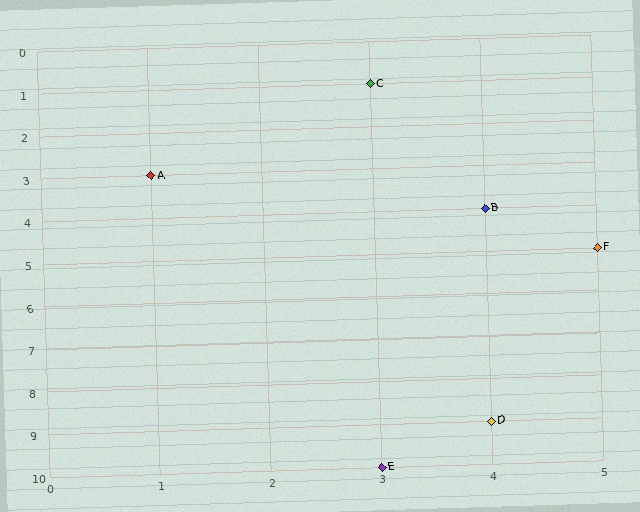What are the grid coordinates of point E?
Point E is at grid coordinates (3, 10).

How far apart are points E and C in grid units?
Points E and C are 9 rows apart.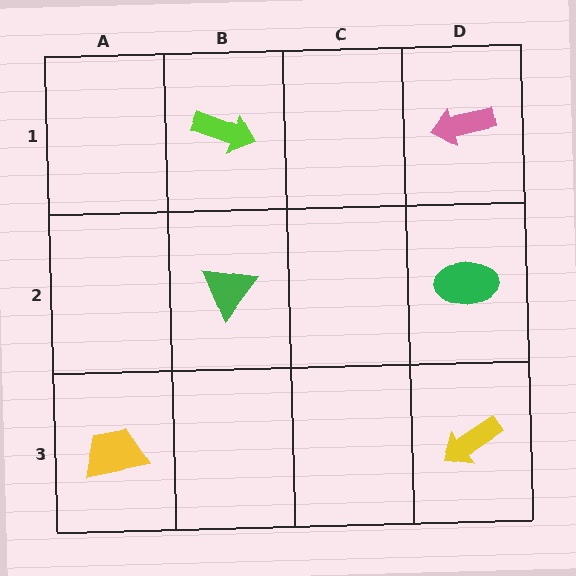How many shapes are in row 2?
2 shapes.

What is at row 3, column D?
A yellow arrow.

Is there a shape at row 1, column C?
No, that cell is empty.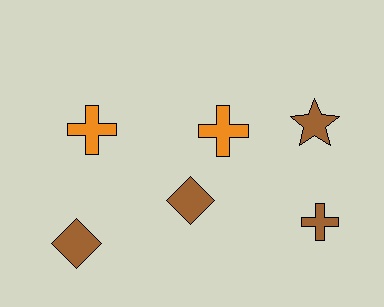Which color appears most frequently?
Brown, with 4 objects.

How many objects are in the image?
There are 6 objects.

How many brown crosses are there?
There is 1 brown cross.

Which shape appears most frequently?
Cross, with 3 objects.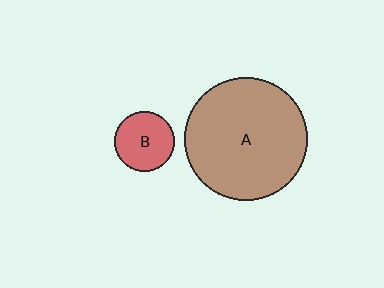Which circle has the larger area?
Circle A (brown).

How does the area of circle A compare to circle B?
Approximately 4.1 times.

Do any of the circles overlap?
No, none of the circles overlap.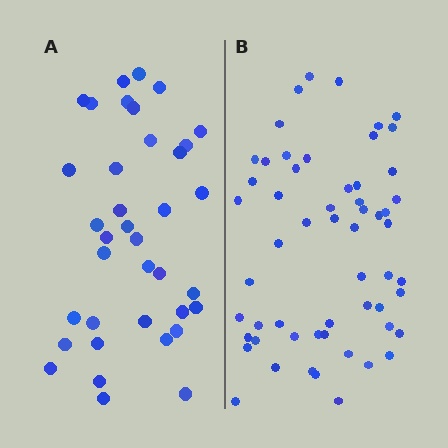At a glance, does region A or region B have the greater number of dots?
Region B (the right region) has more dots.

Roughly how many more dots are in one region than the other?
Region B has approximately 20 more dots than region A.